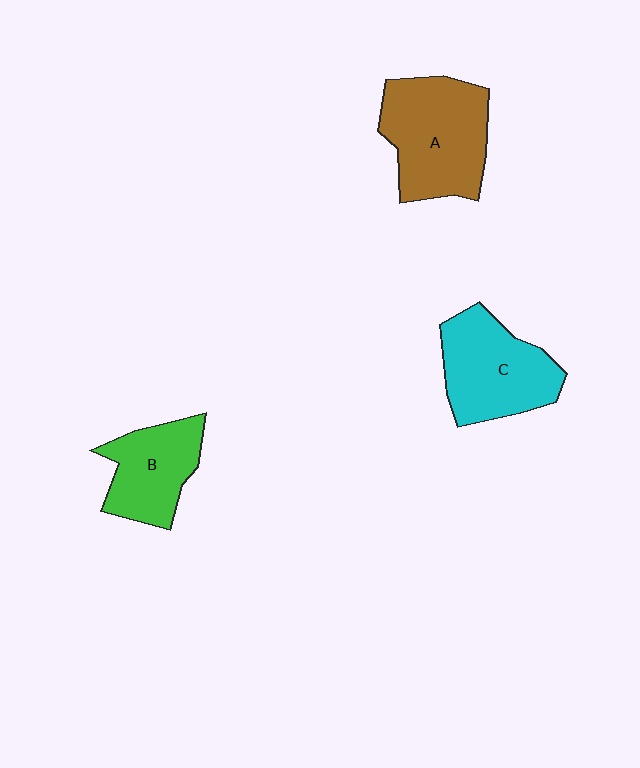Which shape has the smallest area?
Shape B (green).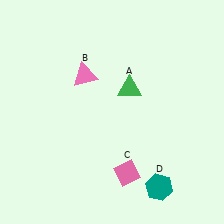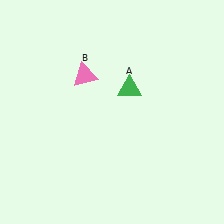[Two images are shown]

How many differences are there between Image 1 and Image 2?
There are 2 differences between the two images.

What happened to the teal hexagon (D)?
The teal hexagon (D) was removed in Image 2. It was in the bottom-right area of Image 1.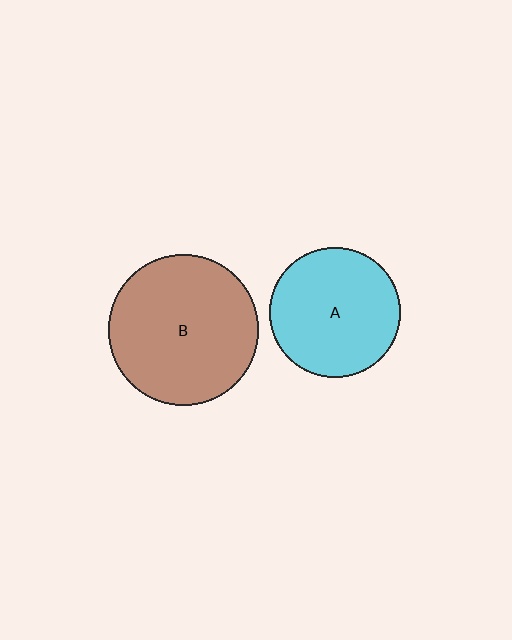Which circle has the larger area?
Circle B (brown).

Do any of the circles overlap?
No, none of the circles overlap.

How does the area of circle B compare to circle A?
Approximately 1.3 times.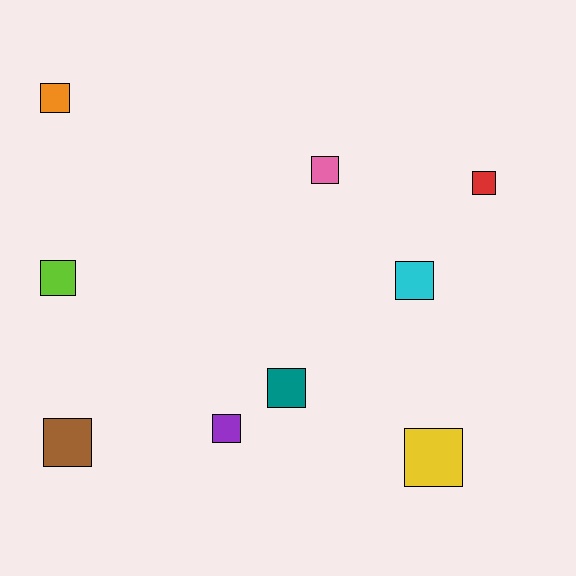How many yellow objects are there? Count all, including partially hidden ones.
There is 1 yellow object.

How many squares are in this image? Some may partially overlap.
There are 9 squares.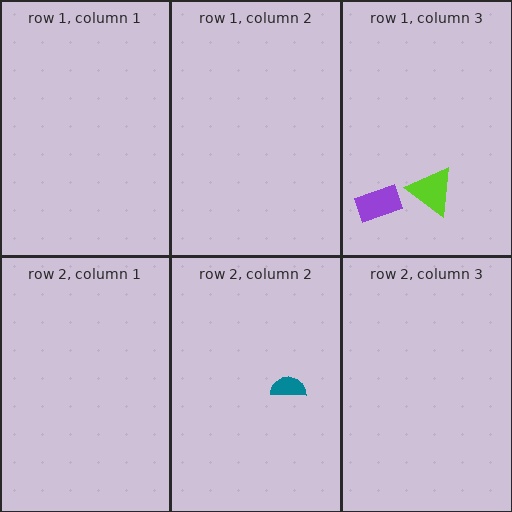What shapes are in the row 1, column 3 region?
The purple rectangle, the lime triangle.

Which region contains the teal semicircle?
The row 2, column 2 region.